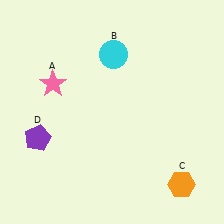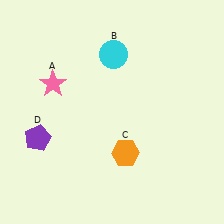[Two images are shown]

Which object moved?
The orange hexagon (C) moved left.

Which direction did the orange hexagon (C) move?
The orange hexagon (C) moved left.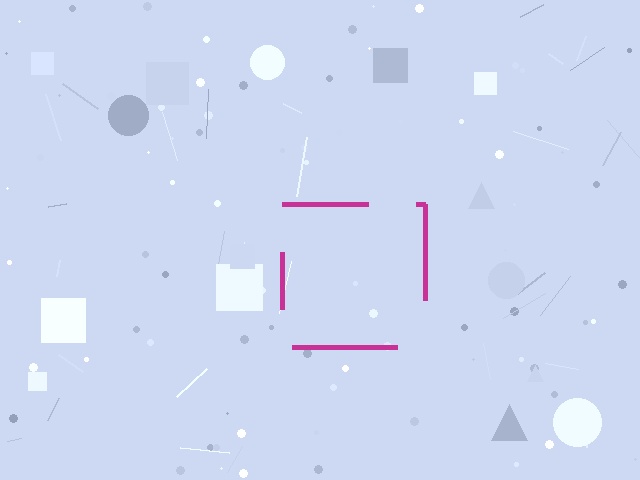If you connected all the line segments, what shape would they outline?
They would outline a square.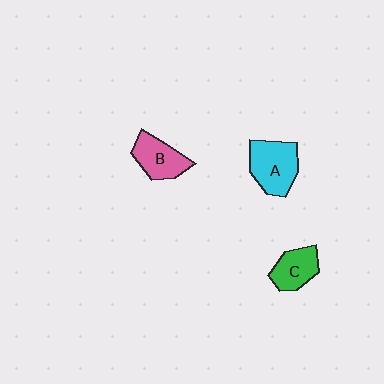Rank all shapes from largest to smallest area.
From largest to smallest: A (cyan), B (pink), C (green).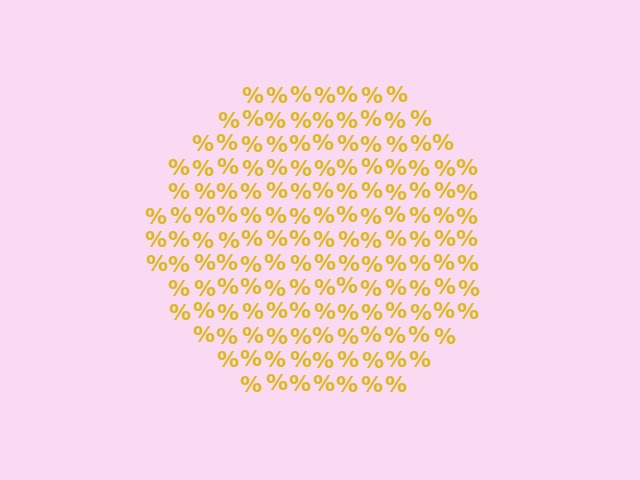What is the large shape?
The large shape is a circle.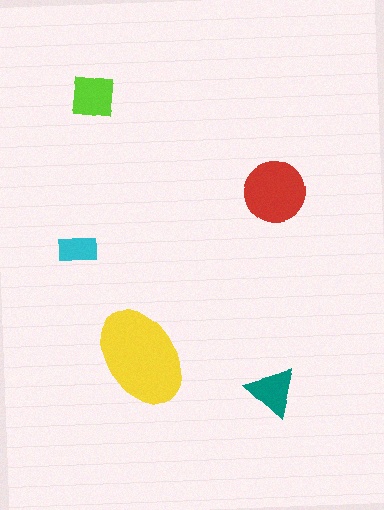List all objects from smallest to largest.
The cyan rectangle, the teal triangle, the lime square, the red circle, the yellow ellipse.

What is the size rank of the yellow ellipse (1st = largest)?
1st.